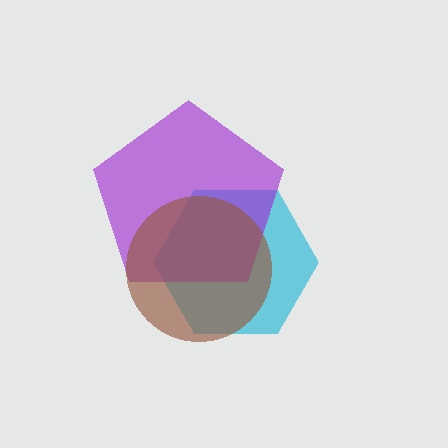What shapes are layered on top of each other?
The layered shapes are: a cyan hexagon, a purple pentagon, a brown circle.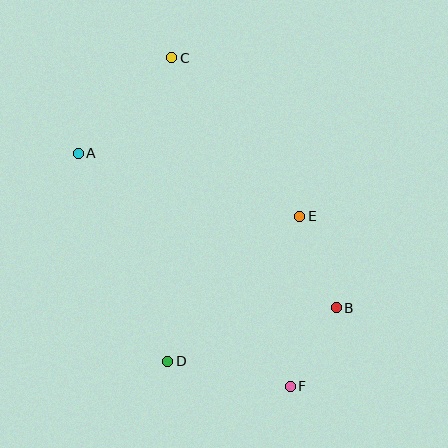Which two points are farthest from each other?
Points C and F are farthest from each other.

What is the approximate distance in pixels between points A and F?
The distance between A and F is approximately 315 pixels.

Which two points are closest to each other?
Points B and F are closest to each other.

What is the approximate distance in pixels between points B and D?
The distance between B and D is approximately 177 pixels.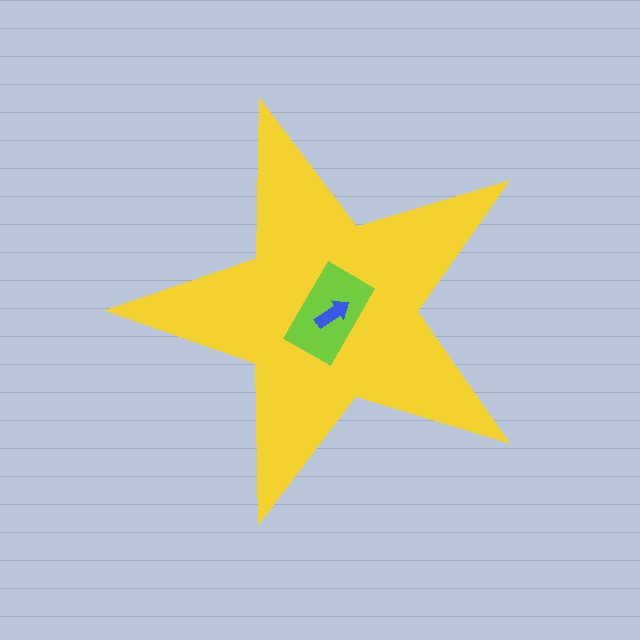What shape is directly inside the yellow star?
The lime rectangle.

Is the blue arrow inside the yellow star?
Yes.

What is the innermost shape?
The blue arrow.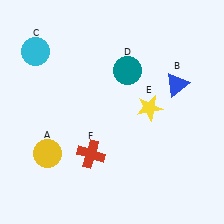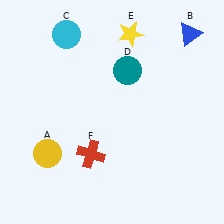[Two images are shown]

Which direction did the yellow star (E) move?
The yellow star (E) moved up.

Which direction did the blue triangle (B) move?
The blue triangle (B) moved up.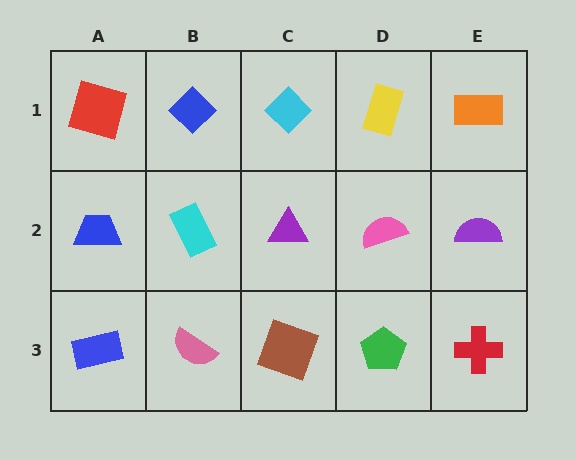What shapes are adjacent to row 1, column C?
A purple triangle (row 2, column C), a blue diamond (row 1, column B), a yellow rectangle (row 1, column D).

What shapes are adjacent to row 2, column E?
An orange rectangle (row 1, column E), a red cross (row 3, column E), a pink semicircle (row 2, column D).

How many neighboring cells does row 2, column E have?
3.